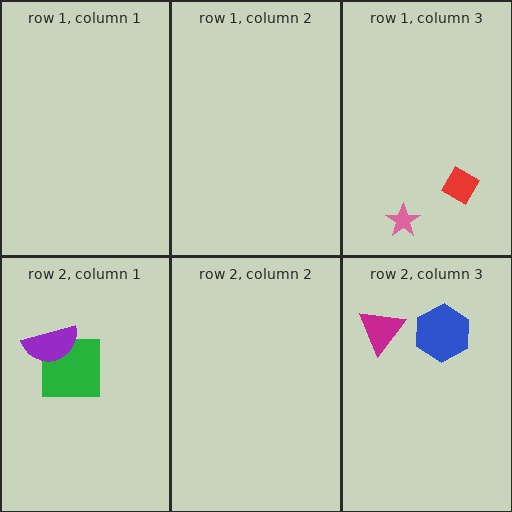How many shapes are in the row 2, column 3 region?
2.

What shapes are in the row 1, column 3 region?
The red diamond, the pink star.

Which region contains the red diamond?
The row 1, column 3 region.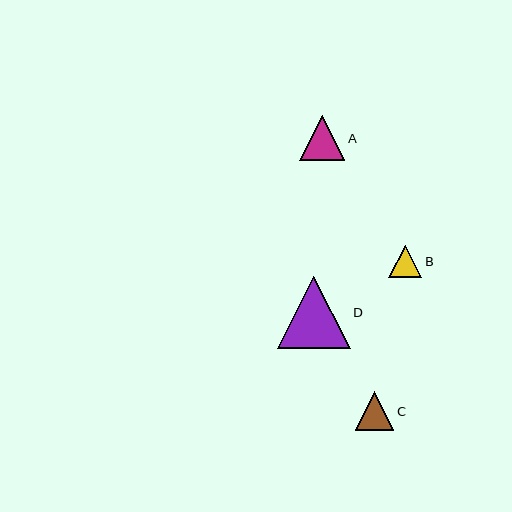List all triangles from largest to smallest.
From largest to smallest: D, A, C, B.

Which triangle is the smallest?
Triangle B is the smallest with a size of approximately 33 pixels.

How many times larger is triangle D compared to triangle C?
Triangle D is approximately 1.9 times the size of triangle C.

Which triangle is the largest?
Triangle D is the largest with a size of approximately 73 pixels.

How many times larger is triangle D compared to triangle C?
Triangle D is approximately 1.9 times the size of triangle C.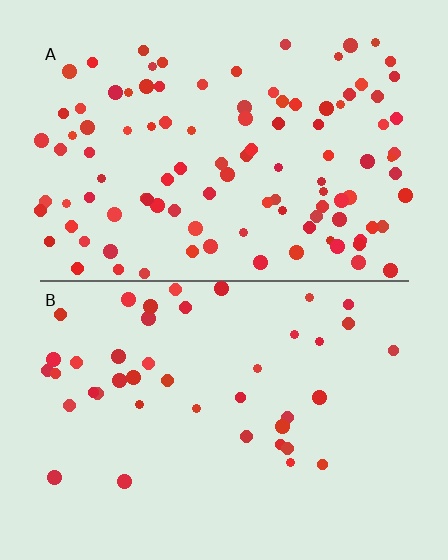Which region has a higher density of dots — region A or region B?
A (the top).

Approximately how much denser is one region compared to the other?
Approximately 2.5× — region A over region B.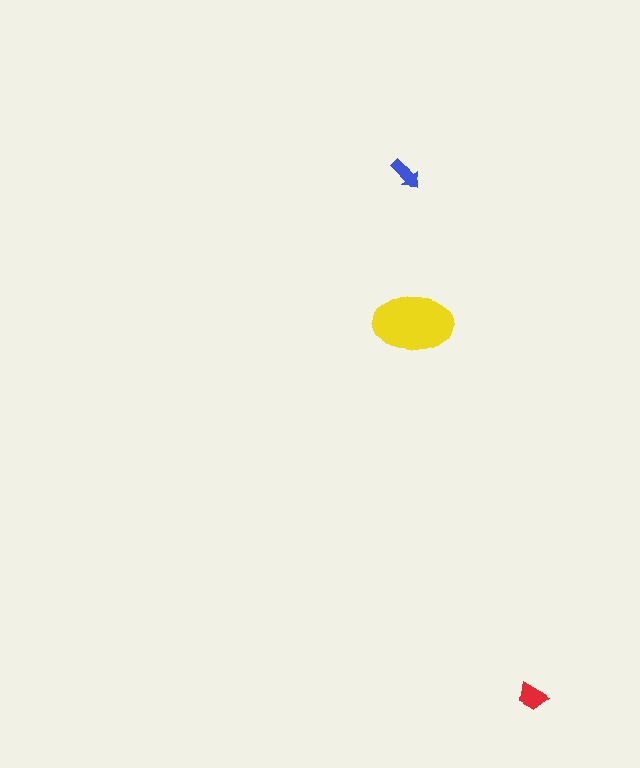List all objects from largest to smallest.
The yellow ellipse, the red trapezoid, the blue arrow.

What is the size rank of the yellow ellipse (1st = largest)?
1st.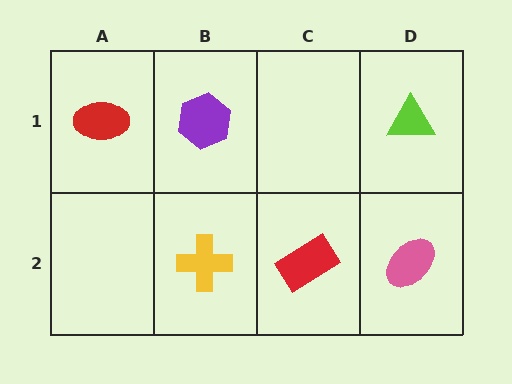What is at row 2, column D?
A pink ellipse.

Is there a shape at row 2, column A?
No, that cell is empty.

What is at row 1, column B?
A purple hexagon.